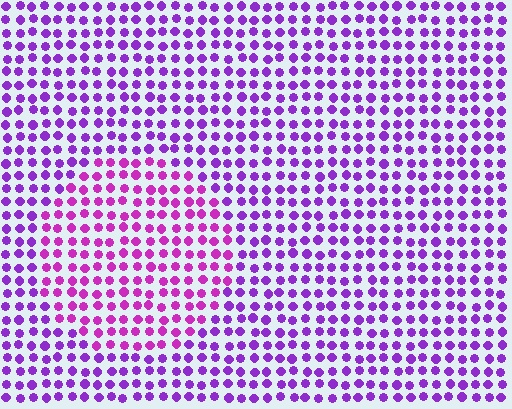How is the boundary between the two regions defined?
The boundary is defined purely by a slight shift in hue (about 27 degrees). Spacing, size, and orientation are identical on both sides.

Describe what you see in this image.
The image is filled with small purple elements in a uniform arrangement. A circle-shaped region is visible where the elements are tinted to a slightly different hue, forming a subtle color boundary.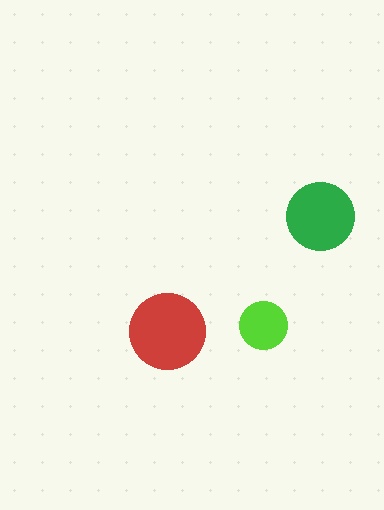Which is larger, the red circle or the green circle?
The red one.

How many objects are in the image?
There are 3 objects in the image.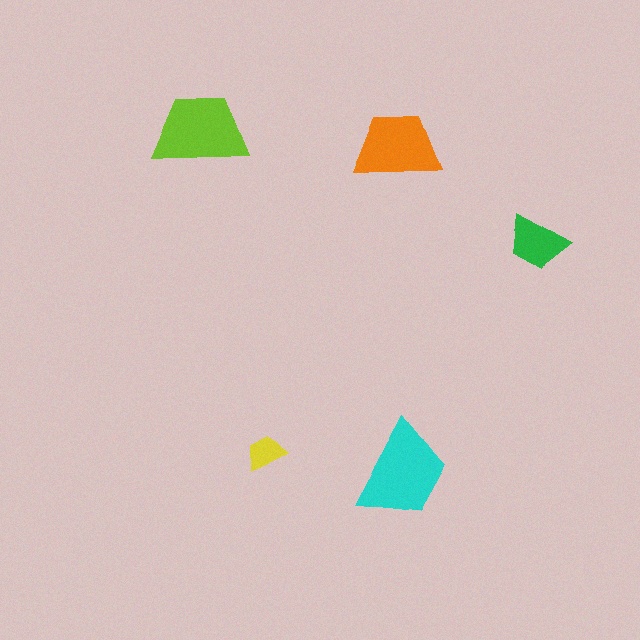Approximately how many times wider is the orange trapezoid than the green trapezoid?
About 1.5 times wider.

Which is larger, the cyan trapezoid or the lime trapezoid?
The cyan one.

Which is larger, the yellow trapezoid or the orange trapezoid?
The orange one.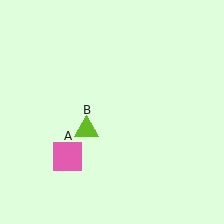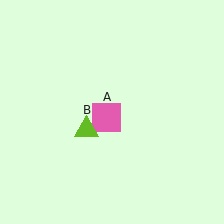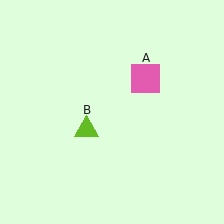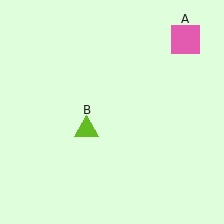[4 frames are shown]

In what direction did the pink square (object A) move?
The pink square (object A) moved up and to the right.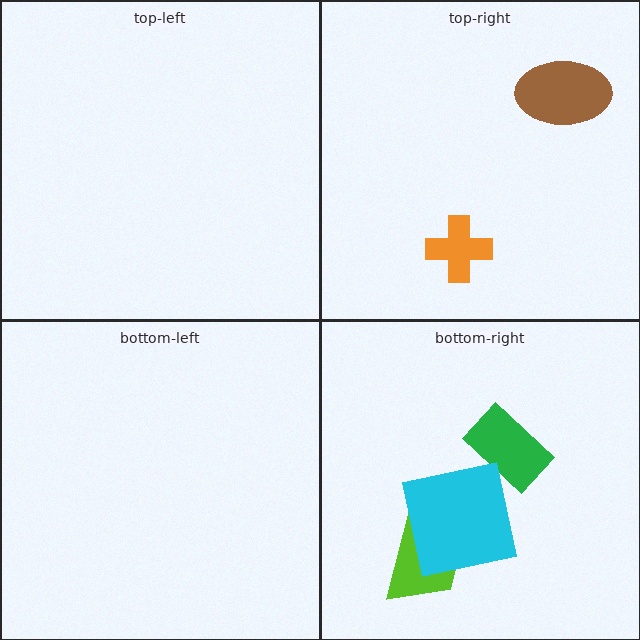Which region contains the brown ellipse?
The top-right region.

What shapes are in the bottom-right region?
The lime trapezoid, the green rectangle, the cyan square.